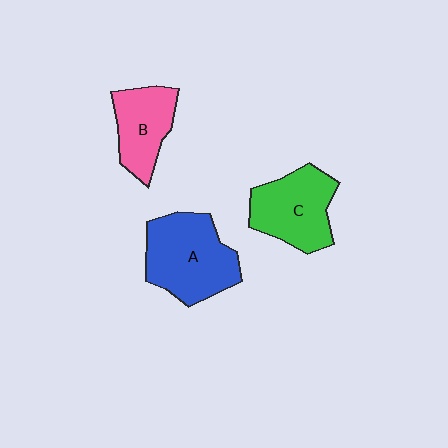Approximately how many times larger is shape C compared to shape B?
Approximately 1.2 times.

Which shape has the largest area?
Shape A (blue).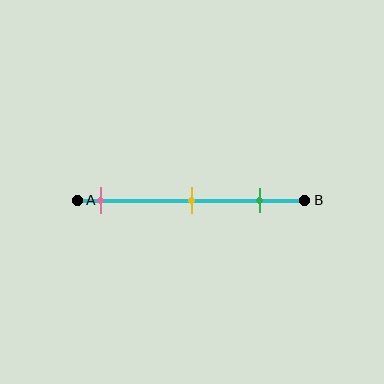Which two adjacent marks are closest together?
The yellow and green marks are the closest adjacent pair.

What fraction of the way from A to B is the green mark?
The green mark is approximately 80% (0.8) of the way from A to B.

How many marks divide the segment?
There are 3 marks dividing the segment.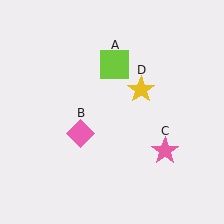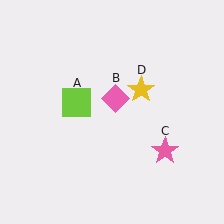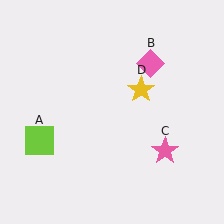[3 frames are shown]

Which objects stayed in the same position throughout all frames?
Pink star (object C) and yellow star (object D) remained stationary.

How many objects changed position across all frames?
2 objects changed position: lime square (object A), pink diamond (object B).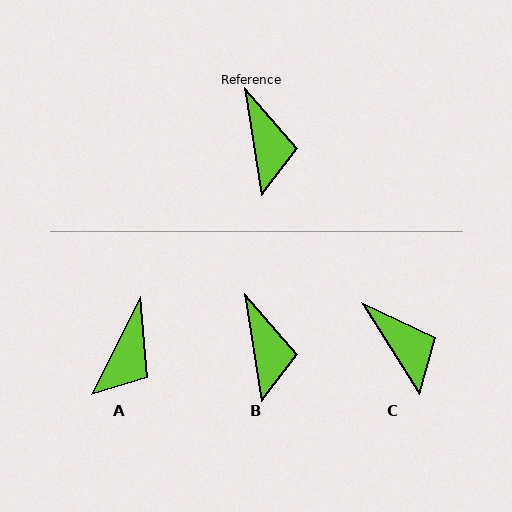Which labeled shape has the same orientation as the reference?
B.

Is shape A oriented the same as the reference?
No, it is off by about 36 degrees.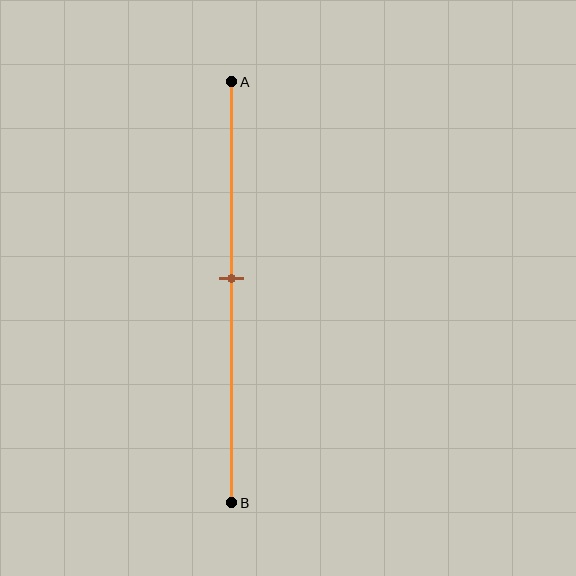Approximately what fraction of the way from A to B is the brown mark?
The brown mark is approximately 45% of the way from A to B.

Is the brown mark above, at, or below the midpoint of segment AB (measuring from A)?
The brown mark is above the midpoint of segment AB.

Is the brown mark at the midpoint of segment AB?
No, the mark is at about 45% from A, not at the 50% midpoint.